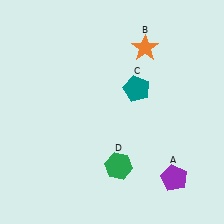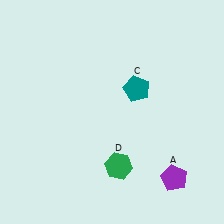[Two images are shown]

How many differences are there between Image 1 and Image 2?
There is 1 difference between the two images.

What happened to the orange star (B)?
The orange star (B) was removed in Image 2. It was in the top-right area of Image 1.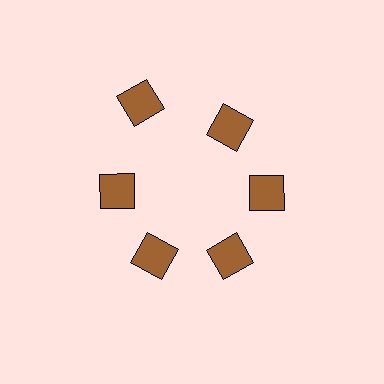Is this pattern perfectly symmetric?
No. The 6 brown squares are arranged in a ring, but one element near the 11 o'clock position is pushed outward from the center, breaking the 6-fold rotational symmetry.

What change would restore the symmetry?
The symmetry would be restored by moving it inward, back onto the ring so that all 6 squares sit at equal angles and equal distance from the center.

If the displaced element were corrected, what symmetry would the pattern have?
It would have 6-fold rotational symmetry — the pattern would map onto itself every 60 degrees.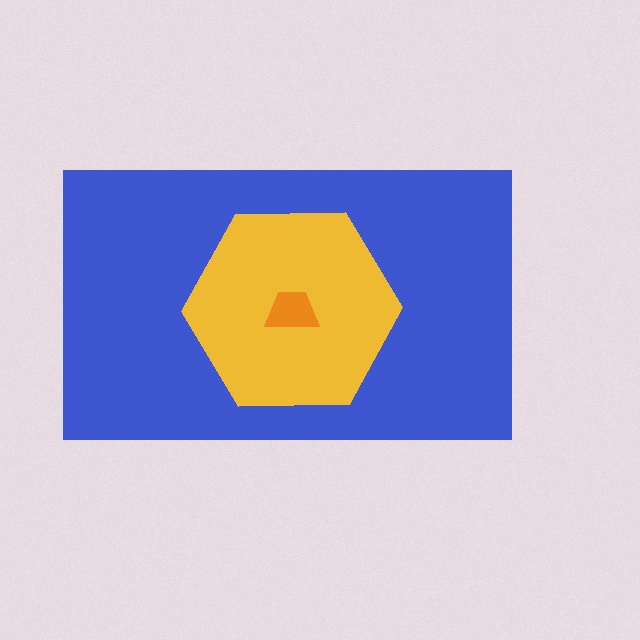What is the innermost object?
The orange trapezoid.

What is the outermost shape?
The blue rectangle.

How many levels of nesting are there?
3.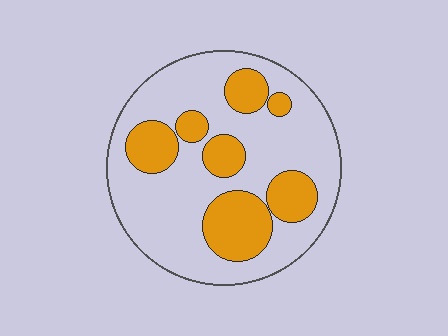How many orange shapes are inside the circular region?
7.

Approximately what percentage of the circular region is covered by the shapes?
Approximately 30%.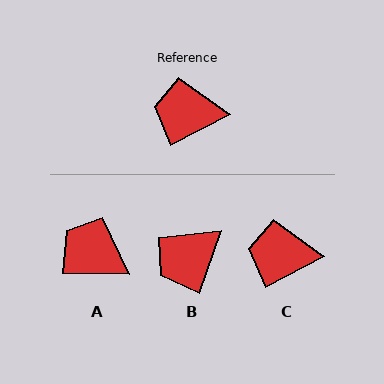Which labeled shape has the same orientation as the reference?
C.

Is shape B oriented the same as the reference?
No, it is off by about 43 degrees.